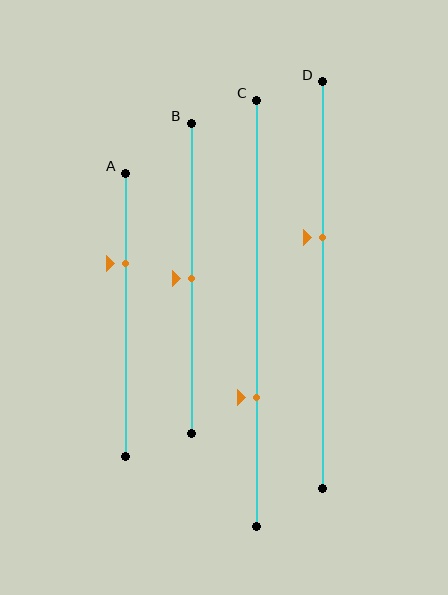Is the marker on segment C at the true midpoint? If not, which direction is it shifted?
No, the marker on segment C is shifted downward by about 20% of the segment length.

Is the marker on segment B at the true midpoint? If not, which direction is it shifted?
Yes, the marker on segment B is at the true midpoint.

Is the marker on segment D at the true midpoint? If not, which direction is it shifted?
No, the marker on segment D is shifted upward by about 12% of the segment length.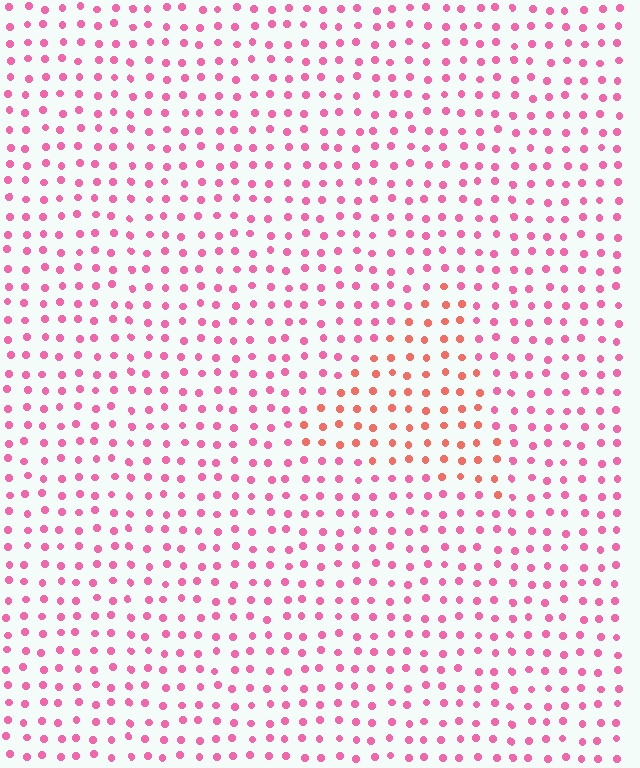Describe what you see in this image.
The image is filled with small pink elements in a uniform arrangement. A triangle-shaped region is visible where the elements are tinted to a slightly different hue, forming a subtle color boundary.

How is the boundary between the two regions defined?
The boundary is defined purely by a slight shift in hue (about 33 degrees). Spacing, size, and orientation are identical on both sides.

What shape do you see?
I see a triangle.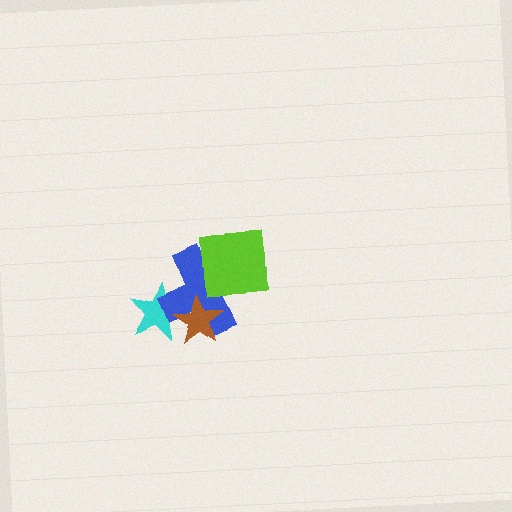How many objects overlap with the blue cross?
3 objects overlap with the blue cross.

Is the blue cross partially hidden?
Yes, it is partially covered by another shape.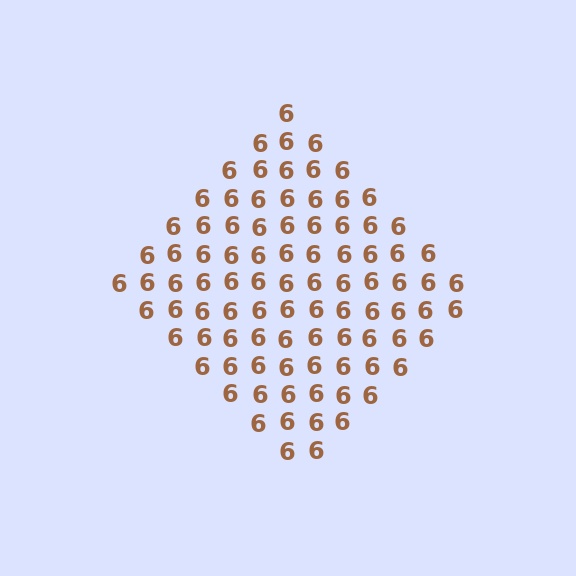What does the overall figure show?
The overall figure shows a diamond.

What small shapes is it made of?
It is made of small digit 6's.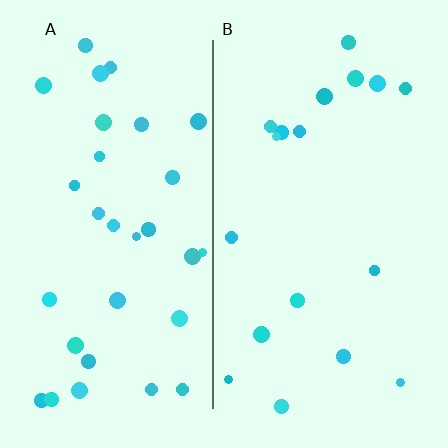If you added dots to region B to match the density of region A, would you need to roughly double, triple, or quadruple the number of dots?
Approximately double.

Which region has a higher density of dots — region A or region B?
A (the left).